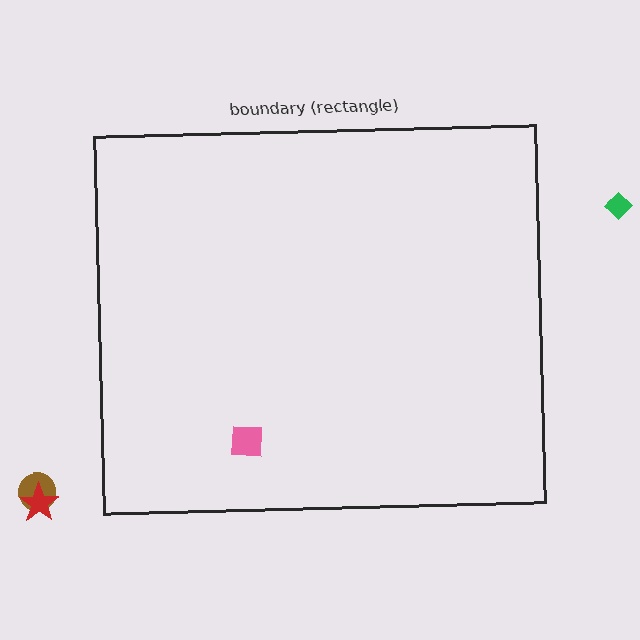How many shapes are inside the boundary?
1 inside, 3 outside.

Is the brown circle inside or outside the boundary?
Outside.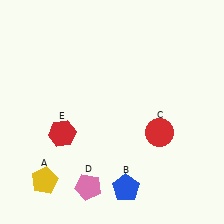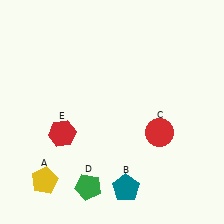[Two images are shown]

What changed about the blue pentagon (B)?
In Image 1, B is blue. In Image 2, it changed to teal.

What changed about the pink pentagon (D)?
In Image 1, D is pink. In Image 2, it changed to green.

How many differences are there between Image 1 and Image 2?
There are 2 differences between the two images.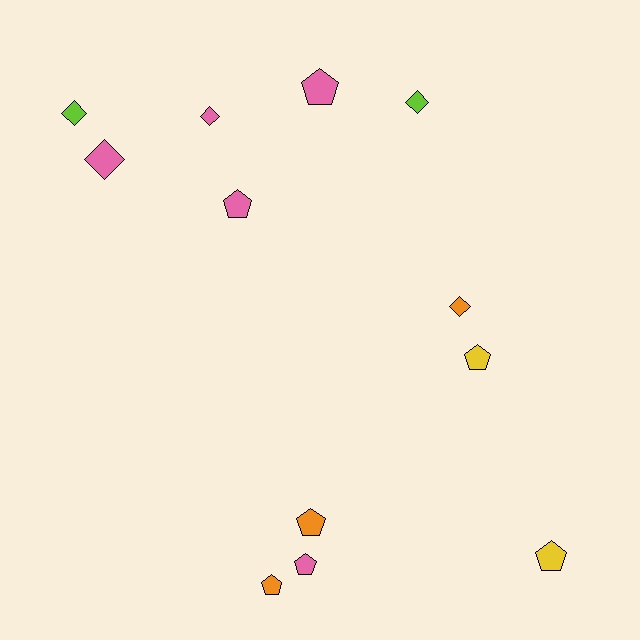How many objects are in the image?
There are 12 objects.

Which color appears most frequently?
Pink, with 5 objects.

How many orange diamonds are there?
There is 1 orange diamond.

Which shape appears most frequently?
Pentagon, with 7 objects.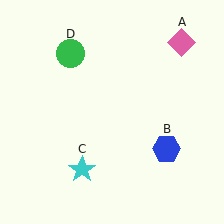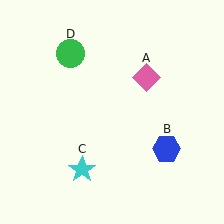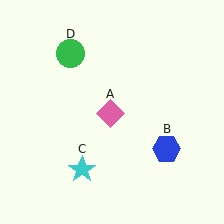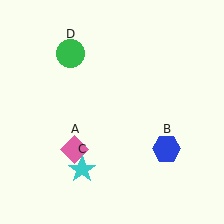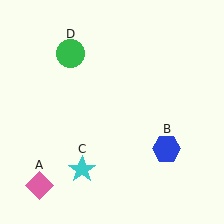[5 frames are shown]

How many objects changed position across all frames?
1 object changed position: pink diamond (object A).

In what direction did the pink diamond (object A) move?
The pink diamond (object A) moved down and to the left.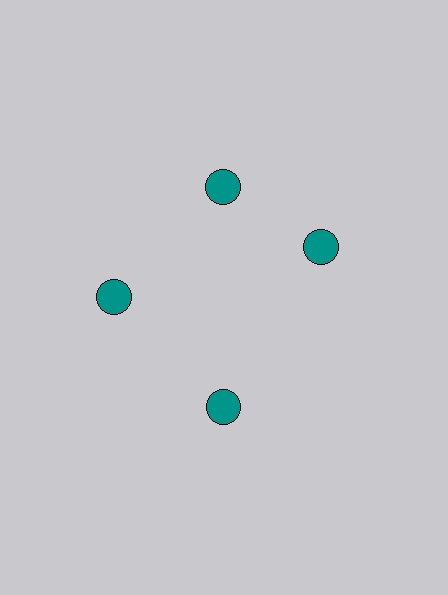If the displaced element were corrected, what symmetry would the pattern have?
It would have 4-fold rotational symmetry — the pattern would map onto itself every 90 degrees.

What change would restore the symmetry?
The symmetry would be restored by rotating it back into even spacing with its neighbors so that all 4 circles sit at equal angles and equal distance from the center.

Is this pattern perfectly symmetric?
No. The 4 teal circles are arranged in a ring, but one element near the 3 o'clock position is rotated out of alignment along the ring, breaking the 4-fold rotational symmetry.